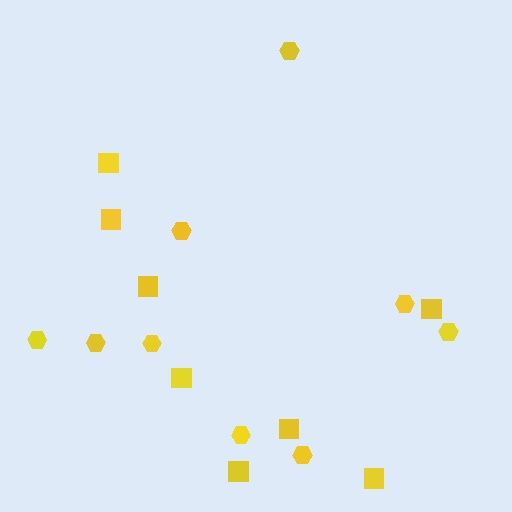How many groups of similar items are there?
There are 2 groups: one group of hexagons (9) and one group of squares (8).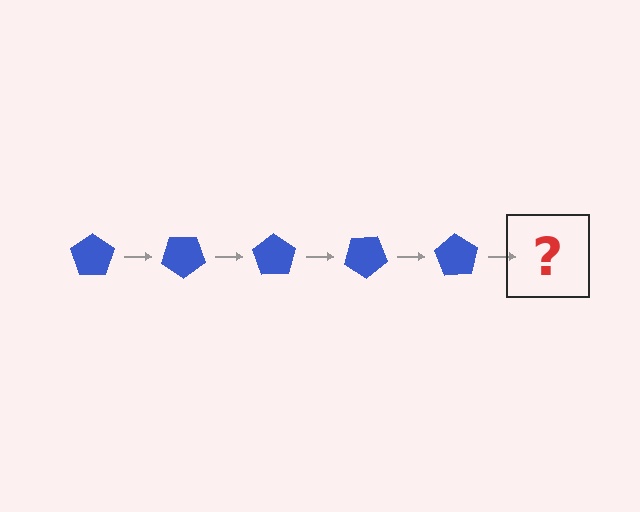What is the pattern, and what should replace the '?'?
The pattern is that the pentagon rotates 35 degrees each step. The '?' should be a blue pentagon rotated 175 degrees.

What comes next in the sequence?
The next element should be a blue pentagon rotated 175 degrees.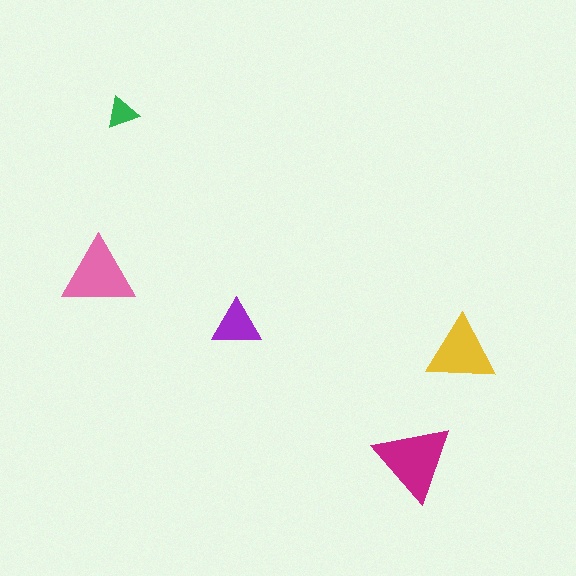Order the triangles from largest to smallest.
the magenta one, the pink one, the yellow one, the purple one, the green one.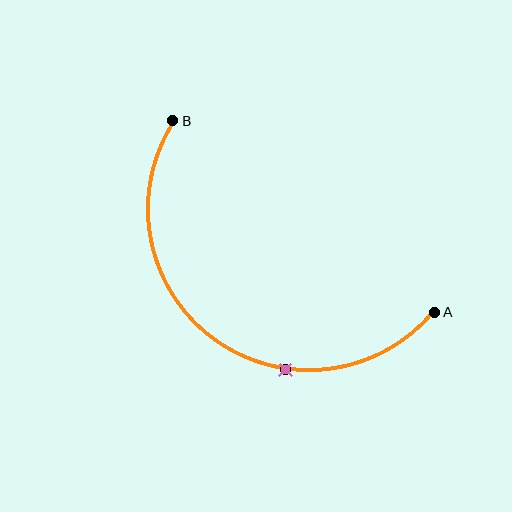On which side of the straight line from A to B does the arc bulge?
The arc bulges below and to the left of the straight line connecting A and B.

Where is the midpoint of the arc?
The arc midpoint is the point on the curve farthest from the straight line joining A and B. It sits below and to the left of that line.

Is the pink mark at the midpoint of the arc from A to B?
No. The pink mark lies on the arc but is closer to endpoint A. The arc midpoint would be at the point on the curve equidistant along the arc from both A and B.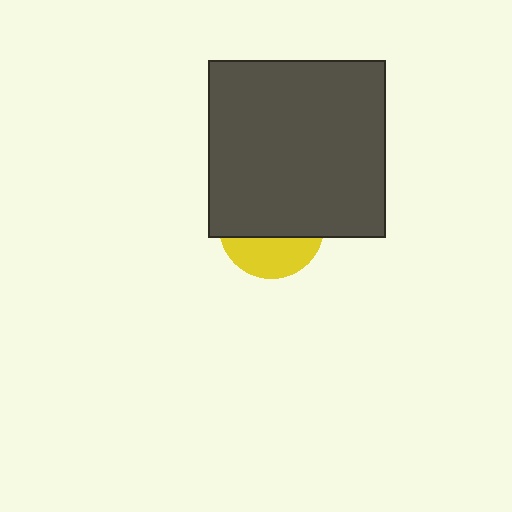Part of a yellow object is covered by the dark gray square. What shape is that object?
It is a circle.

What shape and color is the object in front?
The object in front is a dark gray square.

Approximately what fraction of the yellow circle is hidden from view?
Roughly 63% of the yellow circle is hidden behind the dark gray square.